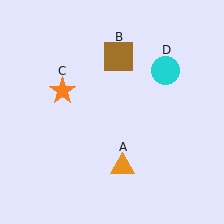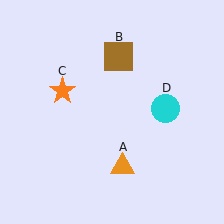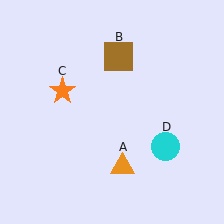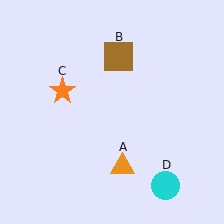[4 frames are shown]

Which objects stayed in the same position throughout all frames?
Orange triangle (object A) and brown square (object B) and orange star (object C) remained stationary.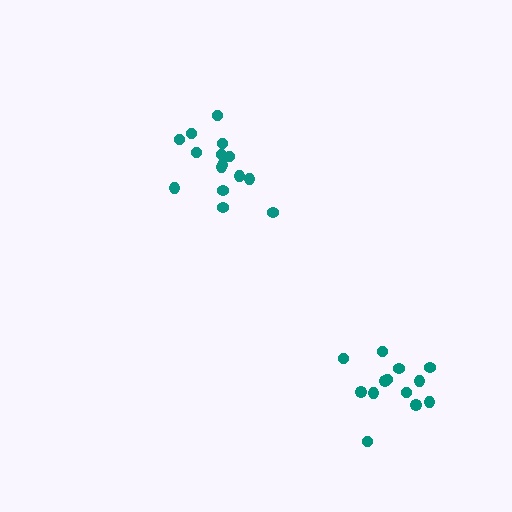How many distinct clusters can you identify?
There are 2 distinct clusters.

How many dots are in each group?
Group 1: 13 dots, Group 2: 15 dots (28 total).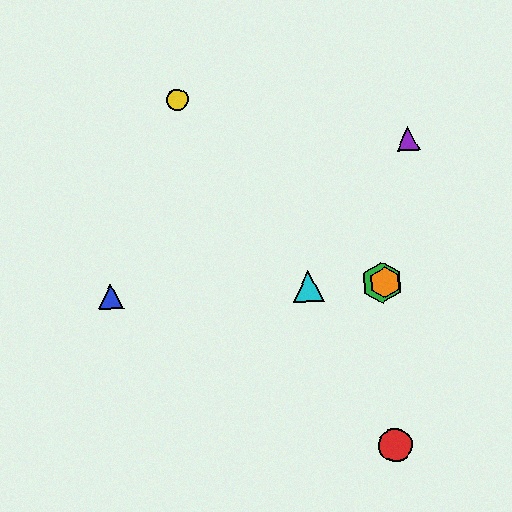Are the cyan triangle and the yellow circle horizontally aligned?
No, the cyan triangle is at y≈286 and the yellow circle is at y≈100.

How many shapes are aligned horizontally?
4 shapes (the blue triangle, the green hexagon, the orange hexagon, the cyan triangle) are aligned horizontally.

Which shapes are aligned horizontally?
The blue triangle, the green hexagon, the orange hexagon, the cyan triangle are aligned horizontally.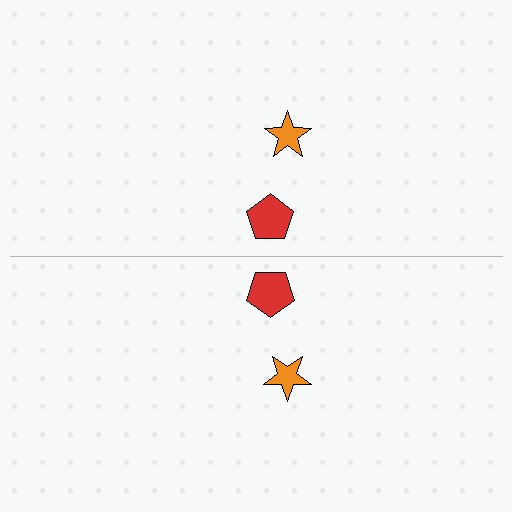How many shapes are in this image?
There are 4 shapes in this image.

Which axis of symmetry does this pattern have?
The pattern has a horizontal axis of symmetry running through the center of the image.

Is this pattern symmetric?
Yes, this pattern has bilateral (reflection) symmetry.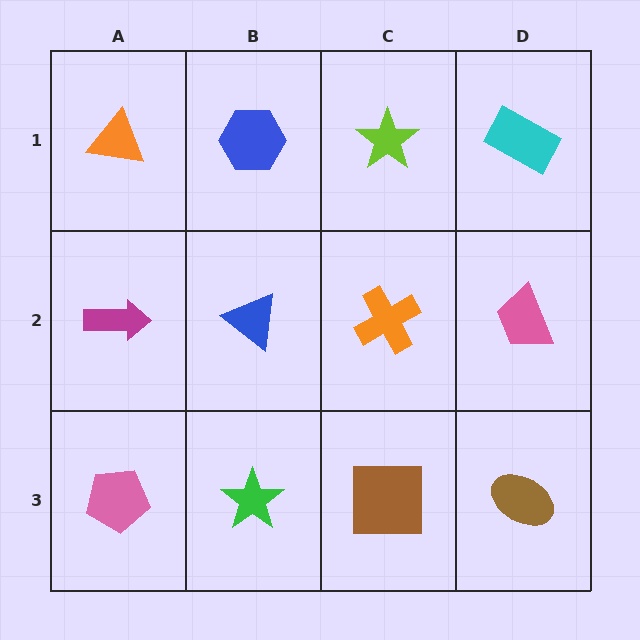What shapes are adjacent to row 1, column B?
A blue triangle (row 2, column B), an orange triangle (row 1, column A), a lime star (row 1, column C).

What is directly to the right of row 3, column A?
A green star.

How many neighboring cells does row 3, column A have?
2.